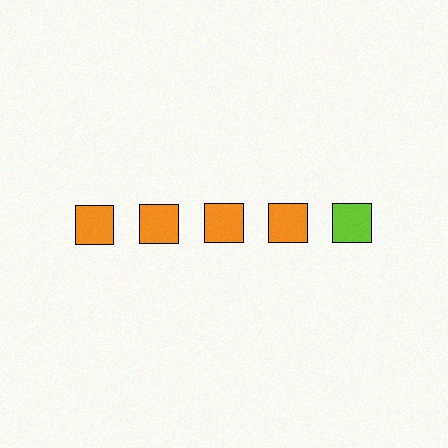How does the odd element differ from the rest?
It has a different color: lime instead of orange.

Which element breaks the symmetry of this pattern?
The lime square in the top row, rightmost column breaks the symmetry. All other shapes are orange squares.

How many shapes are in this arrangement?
There are 5 shapes arranged in a grid pattern.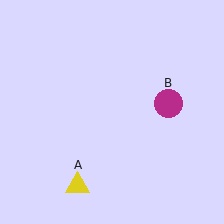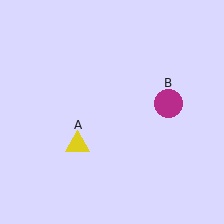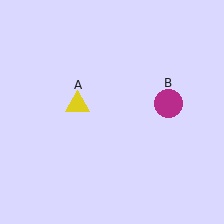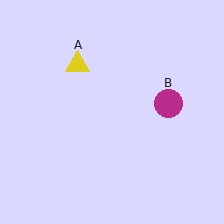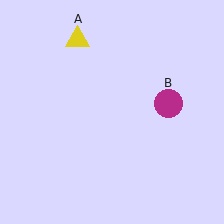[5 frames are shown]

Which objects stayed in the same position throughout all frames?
Magenta circle (object B) remained stationary.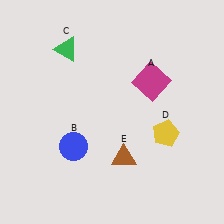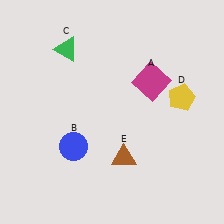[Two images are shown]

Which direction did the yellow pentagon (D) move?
The yellow pentagon (D) moved up.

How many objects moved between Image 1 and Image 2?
1 object moved between the two images.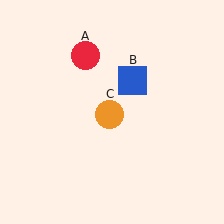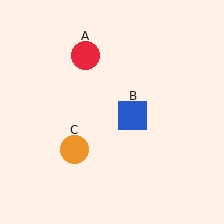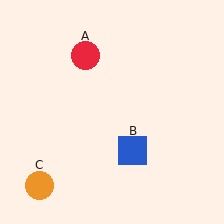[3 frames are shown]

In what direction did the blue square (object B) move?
The blue square (object B) moved down.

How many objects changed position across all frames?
2 objects changed position: blue square (object B), orange circle (object C).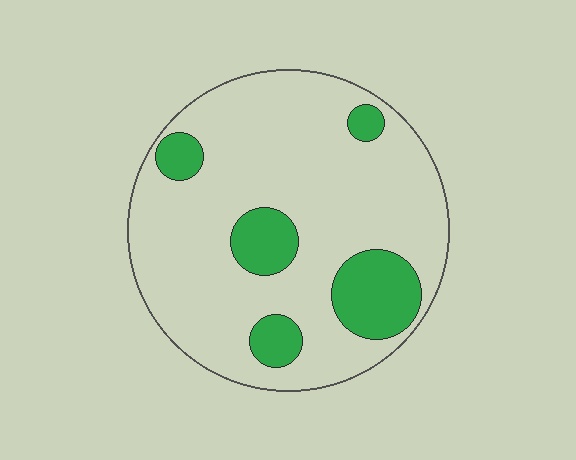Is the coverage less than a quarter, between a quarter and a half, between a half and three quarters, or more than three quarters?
Less than a quarter.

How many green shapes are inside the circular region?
5.